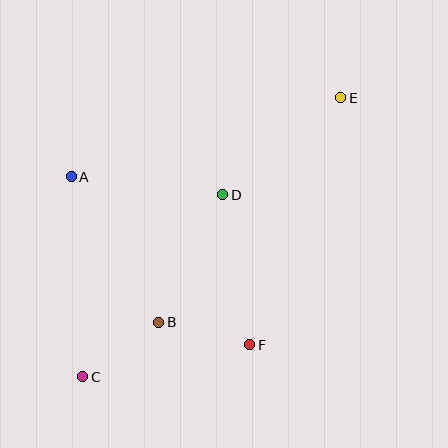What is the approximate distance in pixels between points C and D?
The distance between C and D is approximately 229 pixels.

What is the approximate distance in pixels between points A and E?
The distance between A and E is approximately 281 pixels.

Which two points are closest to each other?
Points B and C are closest to each other.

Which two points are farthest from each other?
Points C and E are farthest from each other.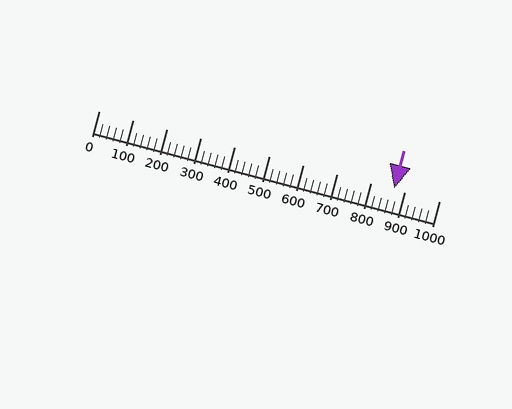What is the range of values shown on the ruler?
The ruler shows values from 0 to 1000.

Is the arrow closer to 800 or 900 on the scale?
The arrow is closer to 900.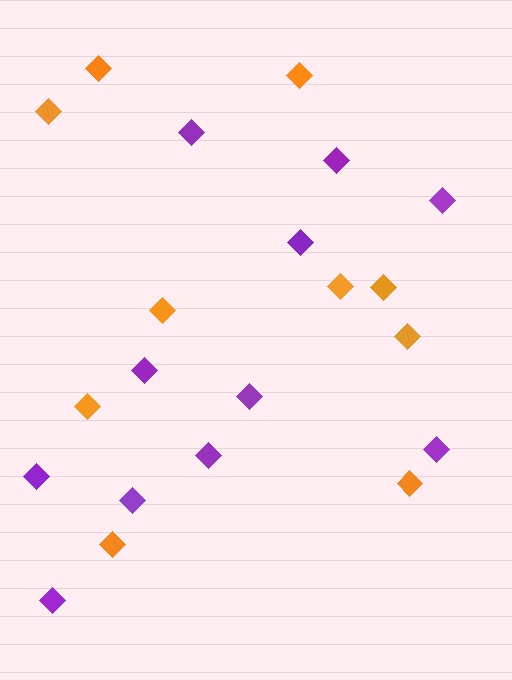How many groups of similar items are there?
There are 2 groups: one group of purple diamonds (11) and one group of orange diamonds (10).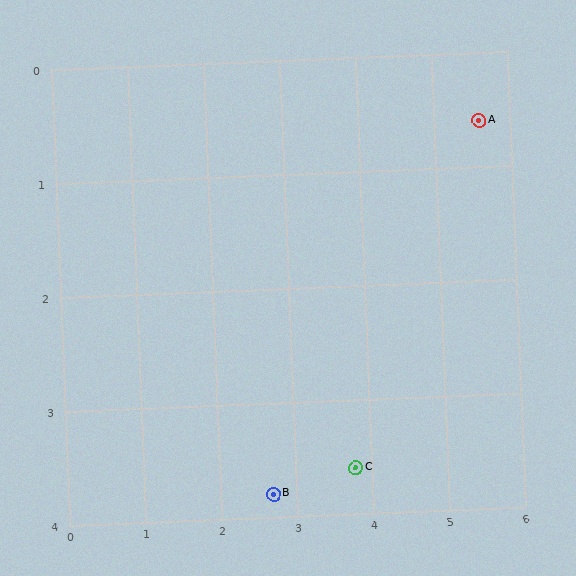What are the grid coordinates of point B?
Point B is at approximately (2.7, 3.8).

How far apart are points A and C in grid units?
Points A and C are about 3.5 grid units apart.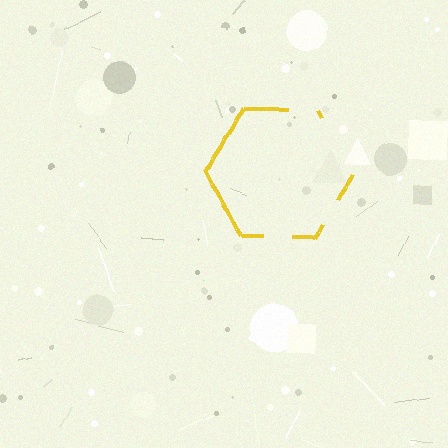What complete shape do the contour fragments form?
The contour fragments form a hexagon.